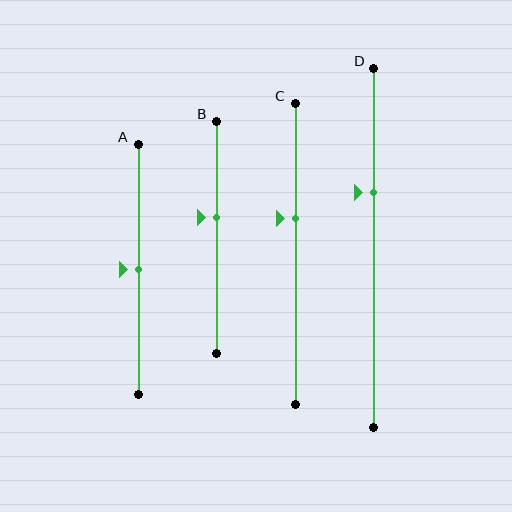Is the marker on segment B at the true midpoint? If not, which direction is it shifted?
No, the marker on segment B is shifted upward by about 9% of the segment length.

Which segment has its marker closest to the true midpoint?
Segment A has its marker closest to the true midpoint.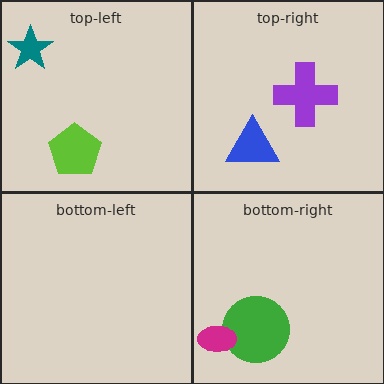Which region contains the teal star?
The top-left region.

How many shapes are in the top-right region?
2.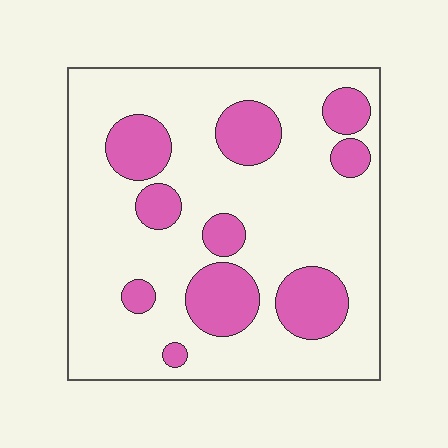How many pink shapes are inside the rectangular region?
10.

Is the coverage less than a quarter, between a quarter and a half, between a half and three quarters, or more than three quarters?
Less than a quarter.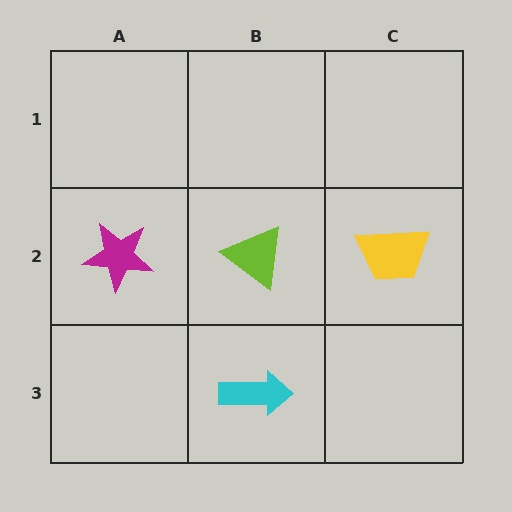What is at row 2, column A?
A magenta star.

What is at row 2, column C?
A yellow trapezoid.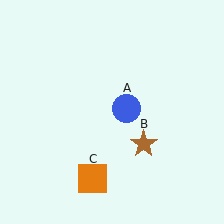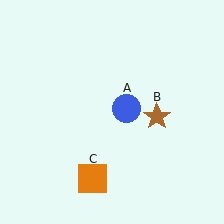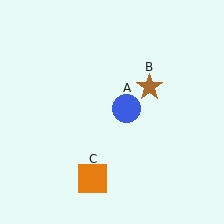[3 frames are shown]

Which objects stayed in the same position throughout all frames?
Blue circle (object A) and orange square (object C) remained stationary.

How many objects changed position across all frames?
1 object changed position: brown star (object B).